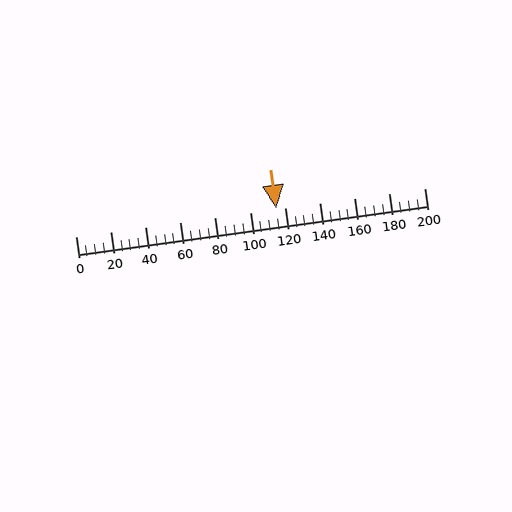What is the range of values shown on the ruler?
The ruler shows values from 0 to 200.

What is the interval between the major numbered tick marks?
The major tick marks are spaced 20 units apart.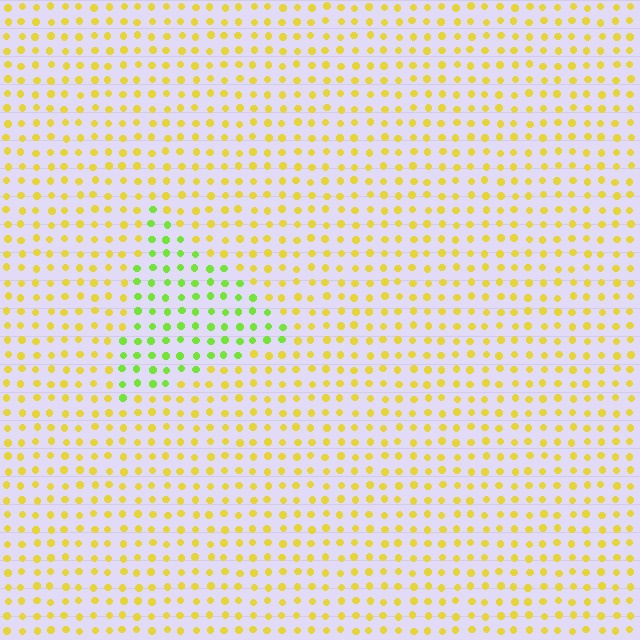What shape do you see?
I see a triangle.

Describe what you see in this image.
The image is filled with small yellow elements in a uniform arrangement. A triangle-shaped region is visible where the elements are tinted to a slightly different hue, forming a subtle color boundary.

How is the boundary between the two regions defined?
The boundary is defined purely by a slight shift in hue (about 45 degrees). Spacing, size, and orientation are identical on both sides.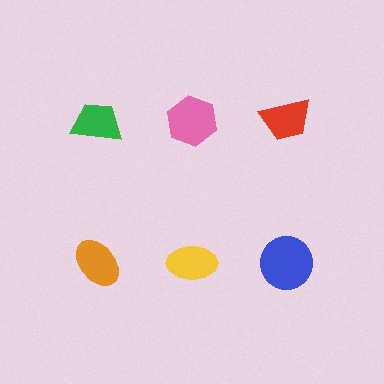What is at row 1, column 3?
A red trapezoid.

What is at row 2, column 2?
A yellow ellipse.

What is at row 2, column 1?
An orange ellipse.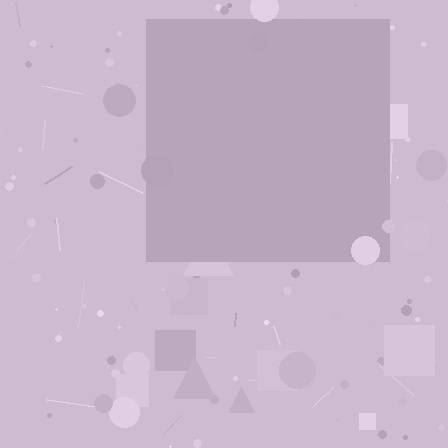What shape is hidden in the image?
A square is hidden in the image.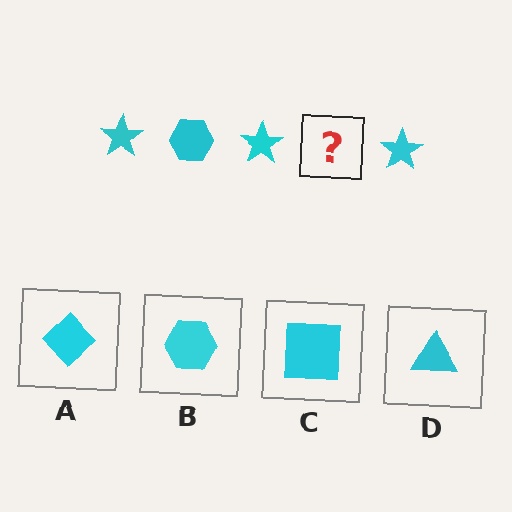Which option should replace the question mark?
Option B.